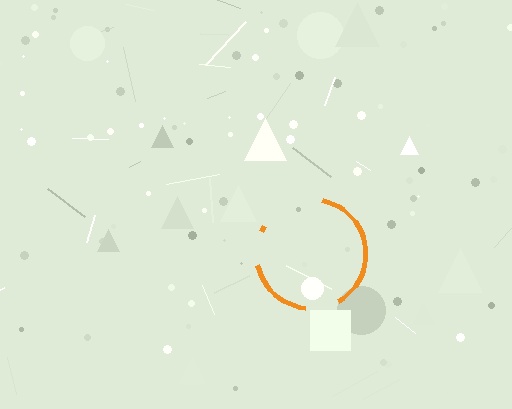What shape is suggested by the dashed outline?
The dashed outline suggests a circle.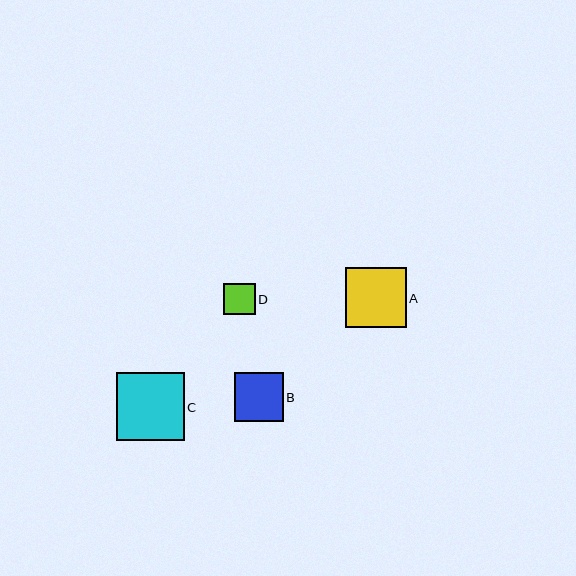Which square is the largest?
Square C is the largest with a size of approximately 68 pixels.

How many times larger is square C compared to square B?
Square C is approximately 1.4 times the size of square B.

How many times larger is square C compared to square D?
Square C is approximately 2.2 times the size of square D.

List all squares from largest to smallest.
From largest to smallest: C, A, B, D.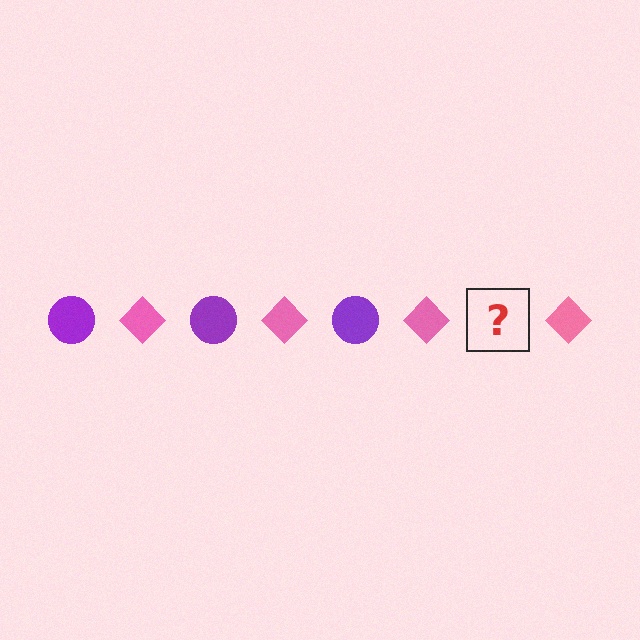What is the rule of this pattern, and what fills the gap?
The rule is that the pattern alternates between purple circle and pink diamond. The gap should be filled with a purple circle.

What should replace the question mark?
The question mark should be replaced with a purple circle.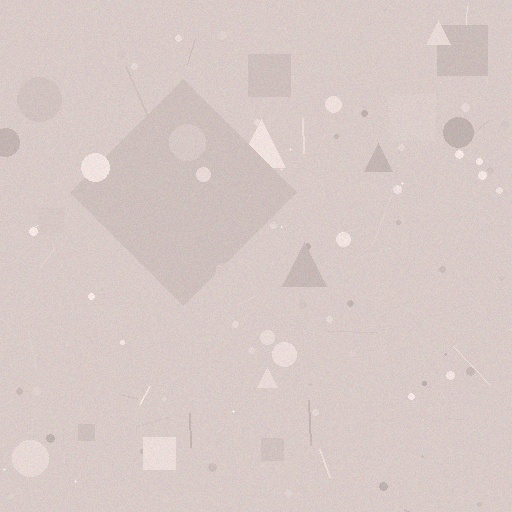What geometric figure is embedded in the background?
A diamond is embedded in the background.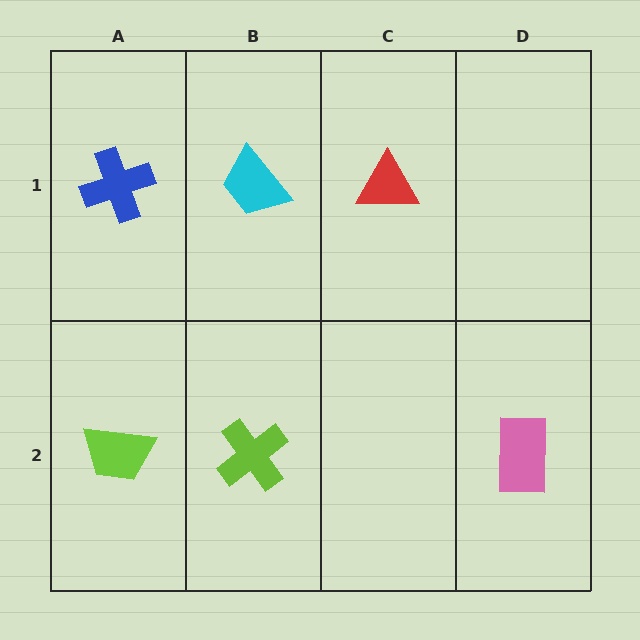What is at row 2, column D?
A pink rectangle.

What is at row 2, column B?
A lime cross.